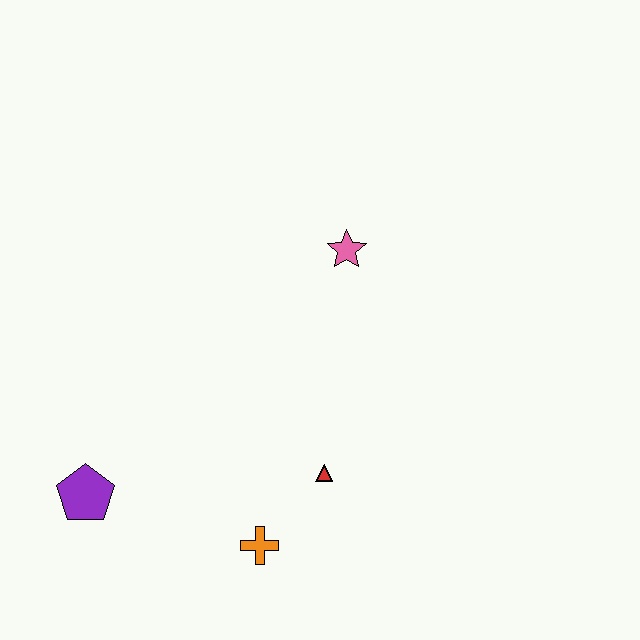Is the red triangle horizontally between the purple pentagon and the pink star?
Yes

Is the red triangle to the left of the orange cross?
No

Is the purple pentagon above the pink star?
No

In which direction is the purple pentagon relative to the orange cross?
The purple pentagon is to the left of the orange cross.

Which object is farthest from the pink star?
The purple pentagon is farthest from the pink star.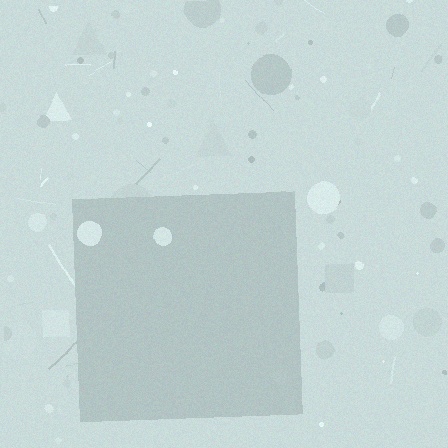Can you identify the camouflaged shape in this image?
The camouflaged shape is a square.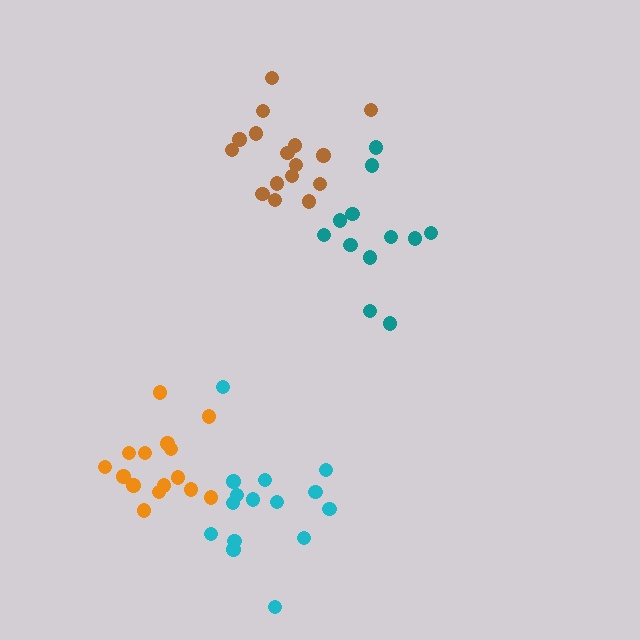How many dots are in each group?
Group 1: 15 dots, Group 2: 12 dots, Group 3: 15 dots, Group 4: 16 dots (58 total).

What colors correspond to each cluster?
The clusters are colored: cyan, teal, orange, brown.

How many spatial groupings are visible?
There are 4 spatial groupings.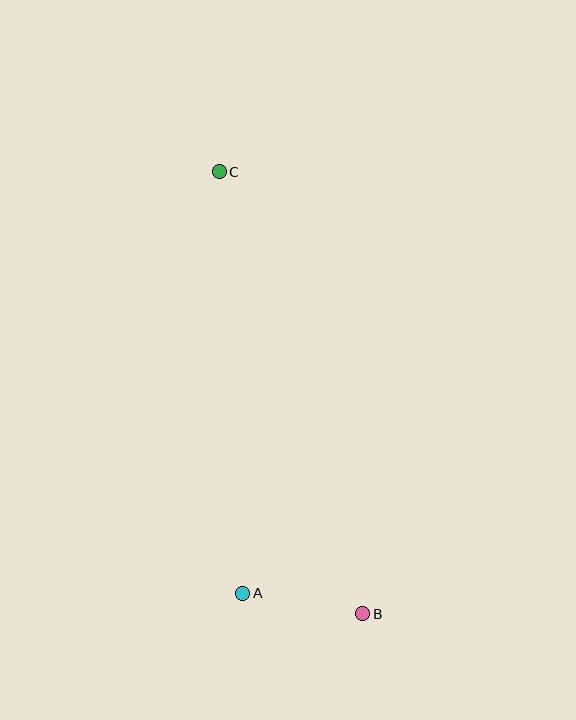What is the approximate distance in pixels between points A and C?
The distance between A and C is approximately 422 pixels.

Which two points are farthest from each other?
Points B and C are farthest from each other.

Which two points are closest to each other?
Points A and B are closest to each other.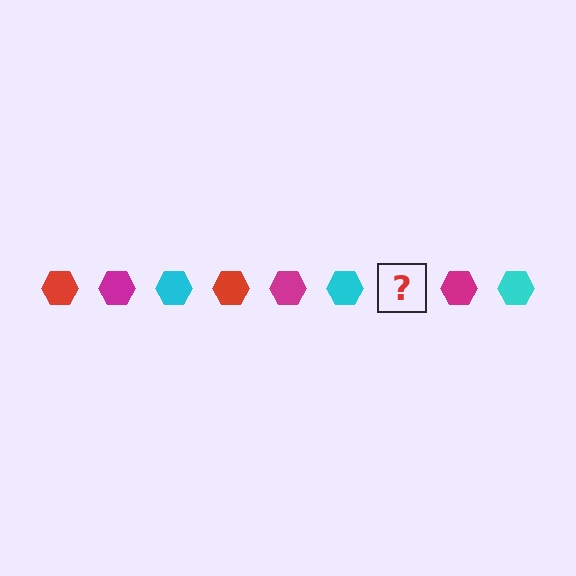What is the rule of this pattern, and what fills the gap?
The rule is that the pattern cycles through red, magenta, cyan hexagons. The gap should be filled with a red hexagon.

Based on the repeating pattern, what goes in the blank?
The blank should be a red hexagon.